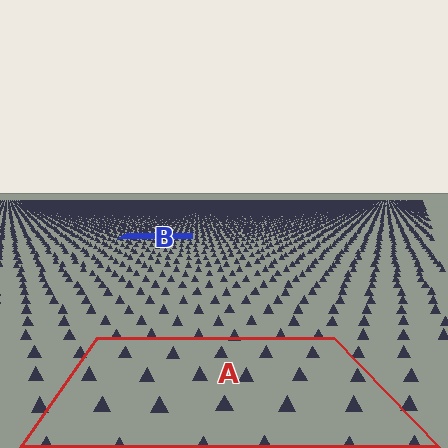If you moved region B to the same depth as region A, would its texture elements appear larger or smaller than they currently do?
They would appear larger. At a closer depth, the same texture elements are projected at a bigger on-screen size.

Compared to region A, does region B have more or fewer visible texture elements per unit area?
Region B has more texture elements per unit area — they are packed more densely because it is farther away.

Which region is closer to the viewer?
Region A is closer. The texture elements there are larger and more spread out.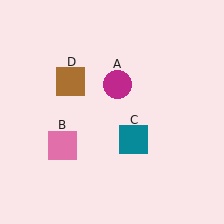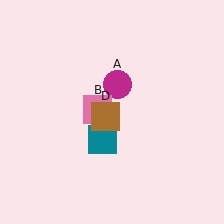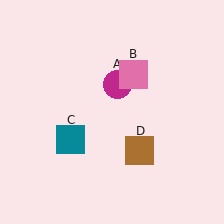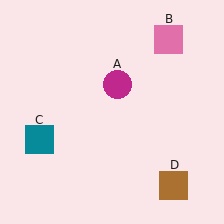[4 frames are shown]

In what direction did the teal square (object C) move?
The teal square (object C) moved left.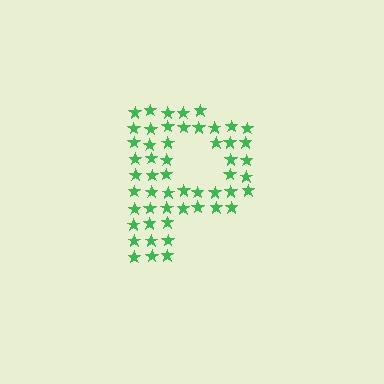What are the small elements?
The small elements are stars.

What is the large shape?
The large shape is the letter P.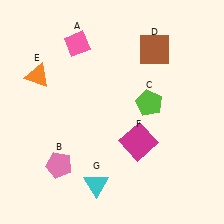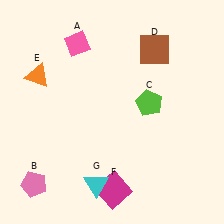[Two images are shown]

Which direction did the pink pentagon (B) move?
The pink pentagon (B) moved left.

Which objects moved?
The objects that moved are: the pink pentagon (B), the magenta square (F).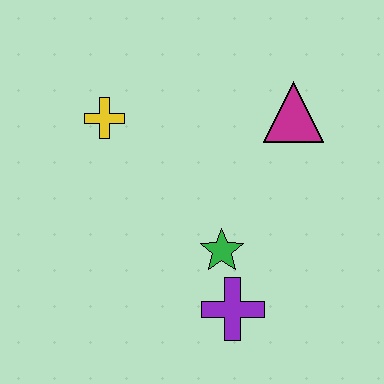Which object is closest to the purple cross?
The green star is closest to the purple cross.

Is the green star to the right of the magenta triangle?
No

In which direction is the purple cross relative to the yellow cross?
The purple cross is below the yellow cross.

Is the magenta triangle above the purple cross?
Yes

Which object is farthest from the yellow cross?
The purple cross is farthest from the yellow cross.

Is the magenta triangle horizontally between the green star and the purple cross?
No